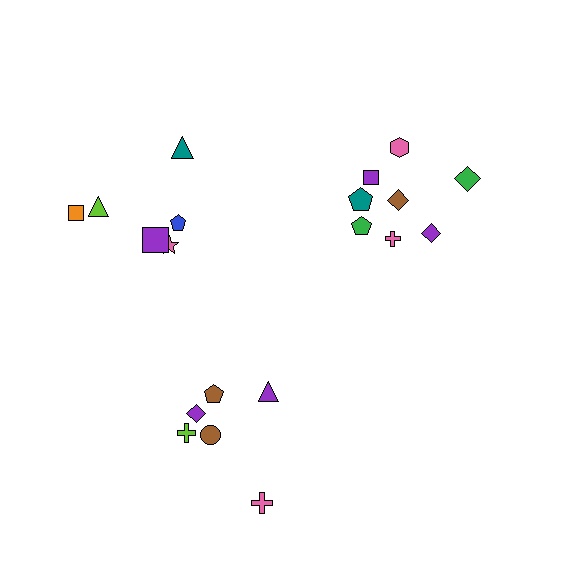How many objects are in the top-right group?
There are 8 objects.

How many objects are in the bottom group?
There are 6 objects.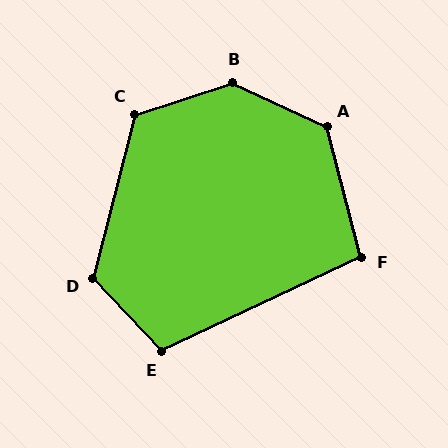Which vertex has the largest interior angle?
B, at approximately 137 degrees.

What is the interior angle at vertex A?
Approximately 130 degrees (obtuse).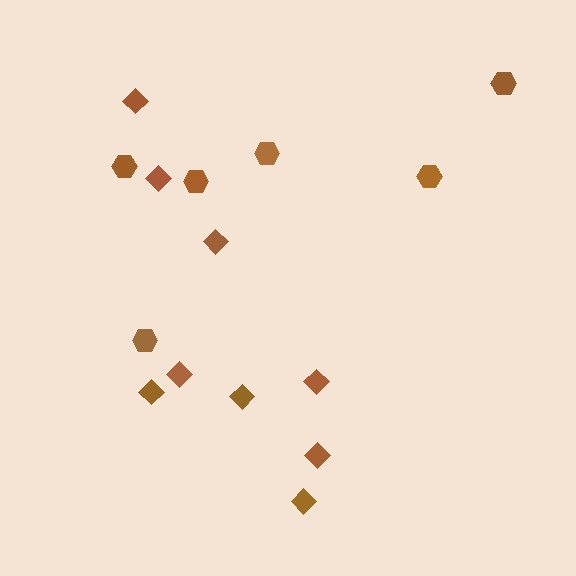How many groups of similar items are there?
There are 2 groups: one group of hexagons (6) and one group of diamonds (9).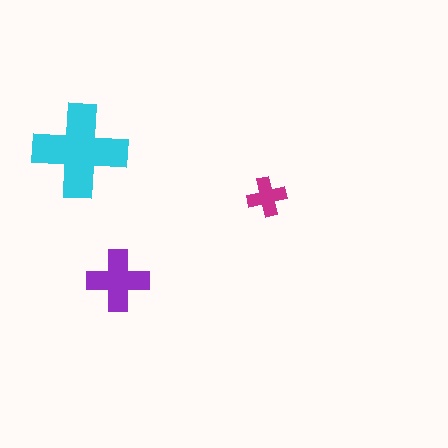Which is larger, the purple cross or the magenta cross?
The purple one.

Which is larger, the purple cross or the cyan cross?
The cyan one.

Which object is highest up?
The cyan cross is topmost.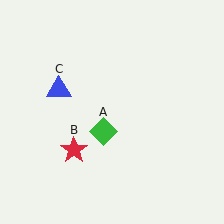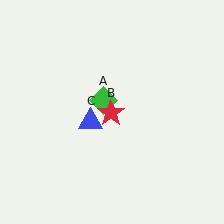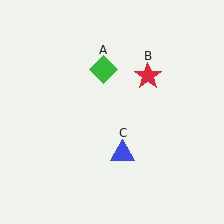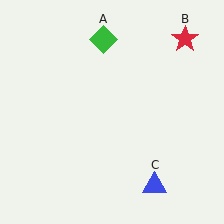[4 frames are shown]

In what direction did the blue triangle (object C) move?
The blue triangle (object C) moved down and to the right.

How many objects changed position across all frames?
3 objects changed position: green diamond (object A), red star (object B), blue triangle (object C).